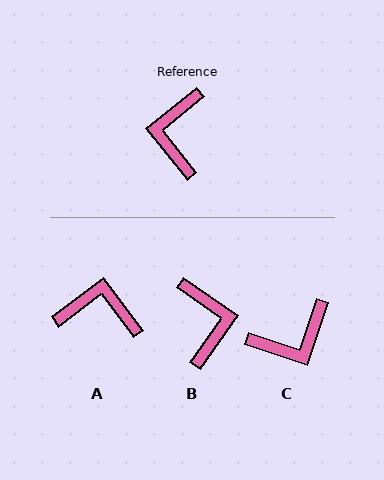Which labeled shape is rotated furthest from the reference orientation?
B, about 164 degrees away.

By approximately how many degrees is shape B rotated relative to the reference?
Approximately 164 degrees clockwise.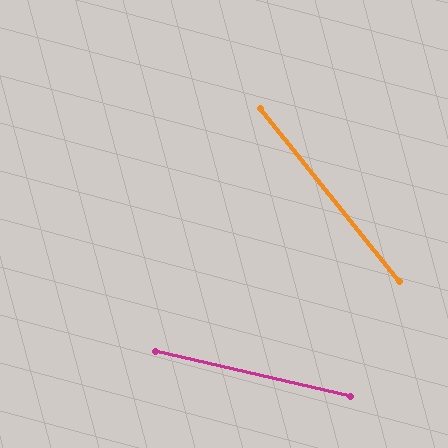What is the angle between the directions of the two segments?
Approximately 38 degrees.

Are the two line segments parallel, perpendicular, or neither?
Neither parallel nor perpendicular — they differ by about 38°.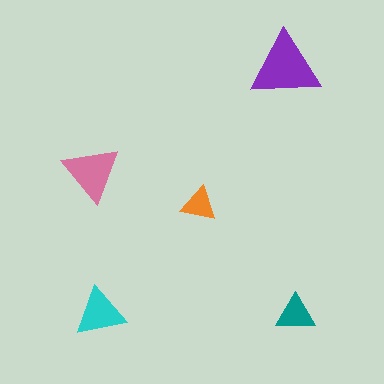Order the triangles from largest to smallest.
the purple one, the pink one, the cyan one, the teal one, the orange one.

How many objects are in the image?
There are 5 objects in the image.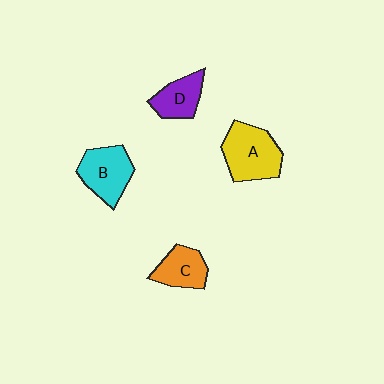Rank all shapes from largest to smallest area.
From largest to smallest: A (yellow), B (cyan), C (orange), D (purple).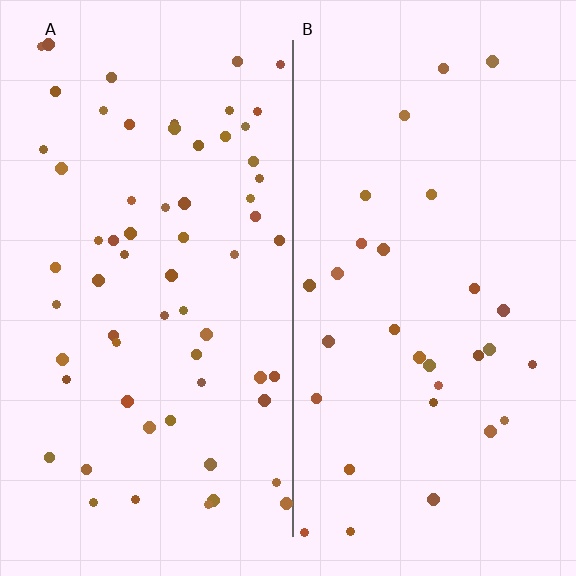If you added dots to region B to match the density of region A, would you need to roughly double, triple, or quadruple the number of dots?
Approximately double.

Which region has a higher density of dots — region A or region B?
A (the left).